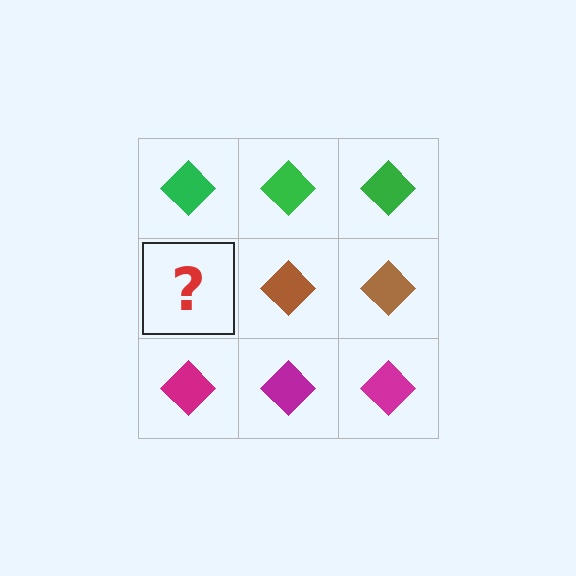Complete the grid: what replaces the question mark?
The question mark should be replaced with a brown diamond.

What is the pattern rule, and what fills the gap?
The rule is that each row has a consistent color. The gap should be filled with a brown diamond.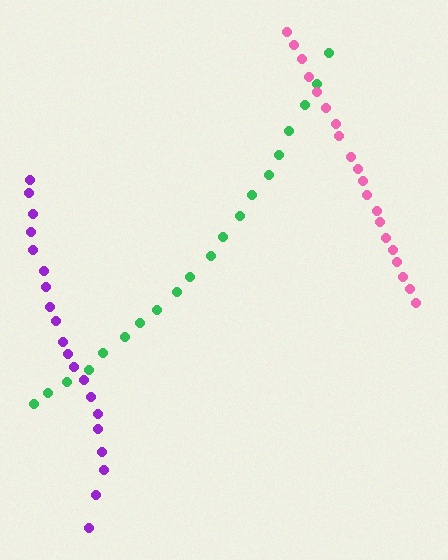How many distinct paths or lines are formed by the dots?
There are 3 distinct paths.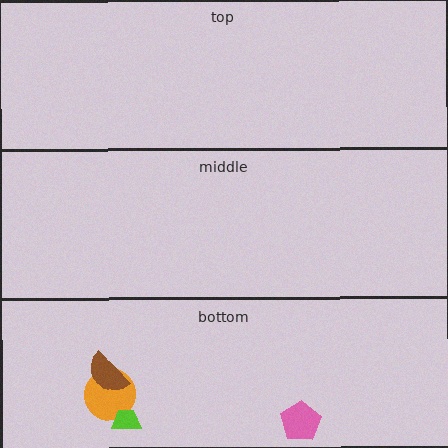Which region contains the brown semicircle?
The bottom region.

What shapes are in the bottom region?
The orange circle, the pink pentagon, the brown semicircle, the lime trapezoid.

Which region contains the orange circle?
The bottom region.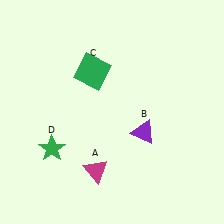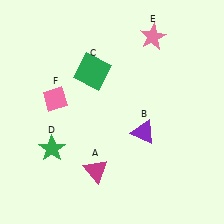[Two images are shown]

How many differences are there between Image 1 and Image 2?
There are 2 differences between the two images.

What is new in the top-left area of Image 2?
A pink diamond (F) was added in the top-left area of Image 2.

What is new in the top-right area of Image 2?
A pink star (E) was added in the top-right area of Image 2.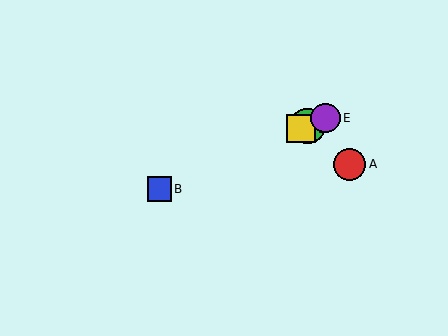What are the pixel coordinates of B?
Object B is at (159, 189).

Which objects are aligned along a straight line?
Objects B, C, D, E are aligned along a straight line.